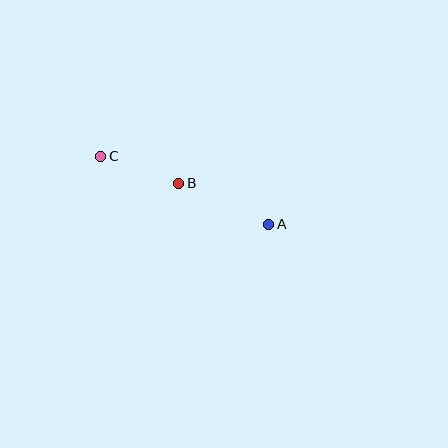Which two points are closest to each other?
Points B and C are closest to each other.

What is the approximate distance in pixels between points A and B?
The distance between A and B is approximately 99 pixels.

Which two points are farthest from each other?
Points A and C are farthest from each other.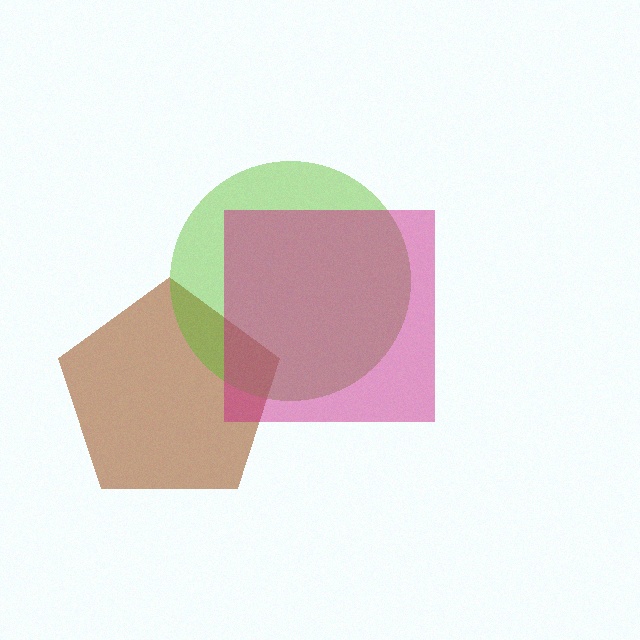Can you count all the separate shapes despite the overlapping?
Yes, there are 3 separate shapes.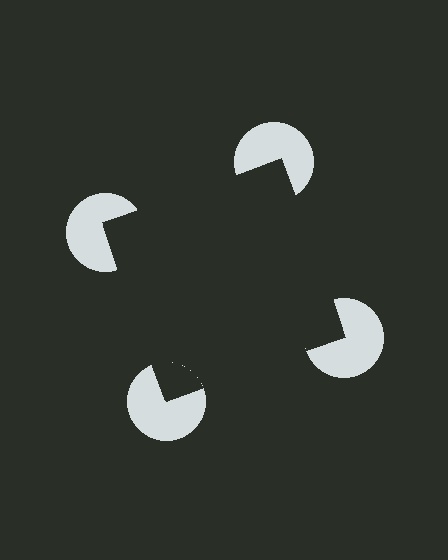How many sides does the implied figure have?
4 sides.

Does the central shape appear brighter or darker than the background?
It typically appears slightly darker than the background, even though no actual brightness change is drawn.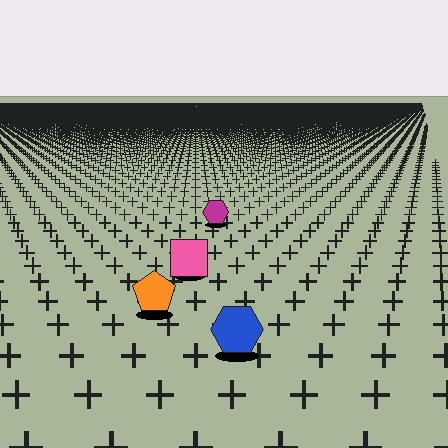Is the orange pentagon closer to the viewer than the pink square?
Yes. The orange pentagon is closer — you can tell from the texture gradient: the ground texture is coarser near it.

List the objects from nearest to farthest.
From nearest to farthest: the blue hexagon, the orange pentagon, the pink square, the magenta hexagon.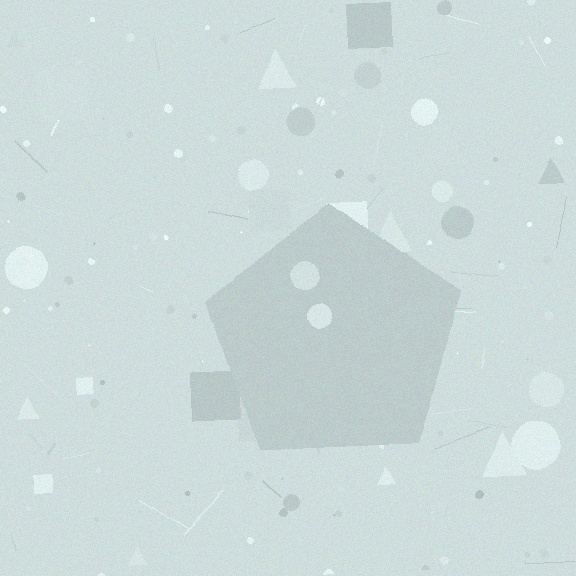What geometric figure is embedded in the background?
A pentagon is embedded in the background.